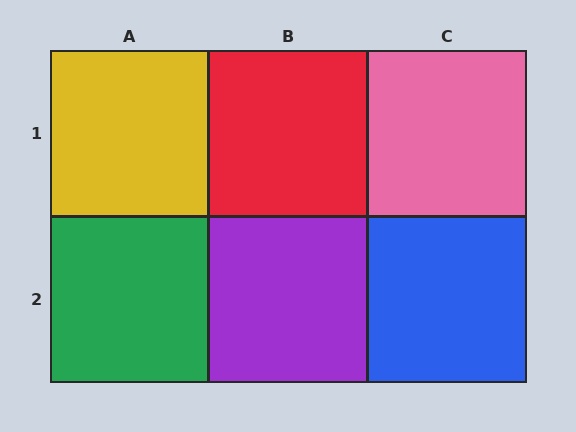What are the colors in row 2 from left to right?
Green, purple, blue.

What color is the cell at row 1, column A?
Yellow.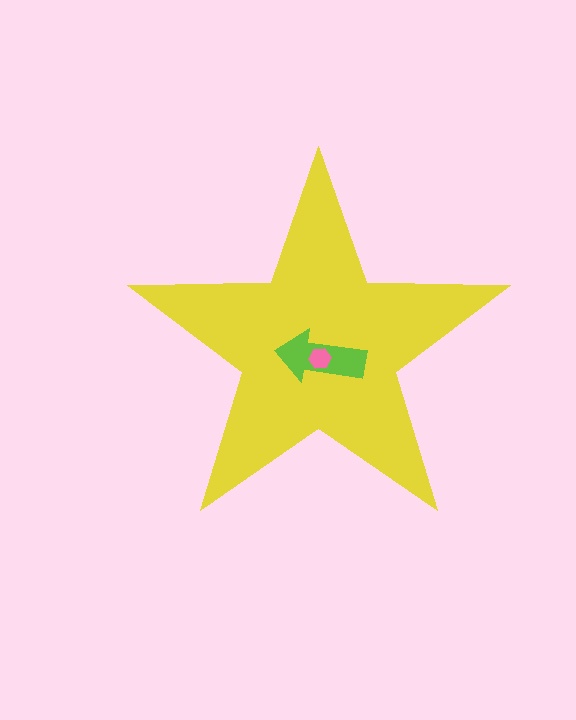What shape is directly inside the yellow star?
The lime arrow.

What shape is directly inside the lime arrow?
The pink hexagon.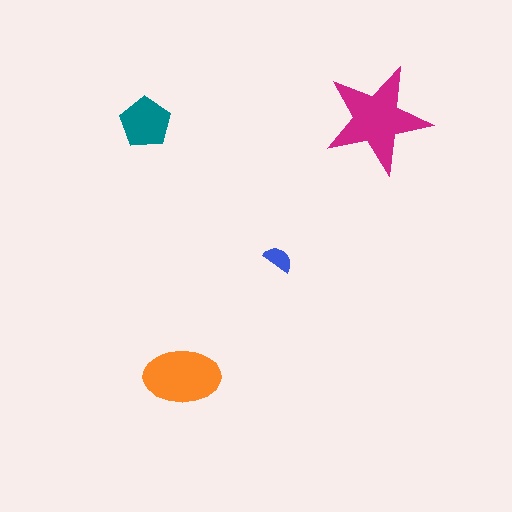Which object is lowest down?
The orange ellipse is bottommost.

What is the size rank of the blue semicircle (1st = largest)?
4th.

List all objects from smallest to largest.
The blue semicircle, the teal pentagon, the orange ellipse, the magenta star.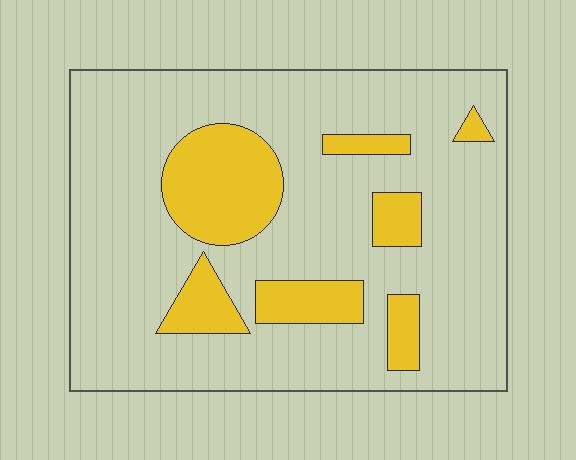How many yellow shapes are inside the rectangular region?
7.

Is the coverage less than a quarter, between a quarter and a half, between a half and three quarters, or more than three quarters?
Less than a quarter.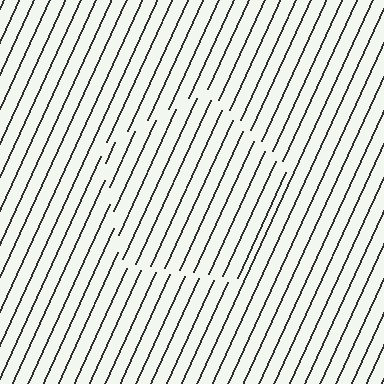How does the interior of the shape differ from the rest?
The interior of the shape contains the same grating, shifted by half a period — the contour is defined by the phase discontinuity where line-ends from the inner and outer gratings abut.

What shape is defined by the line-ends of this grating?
An illusory pentagon. The interior of the shape contains the same grating, shifted by half a period — the contour is defined by the phase discontinuity where line-ends from the inner and outer gratings abut.